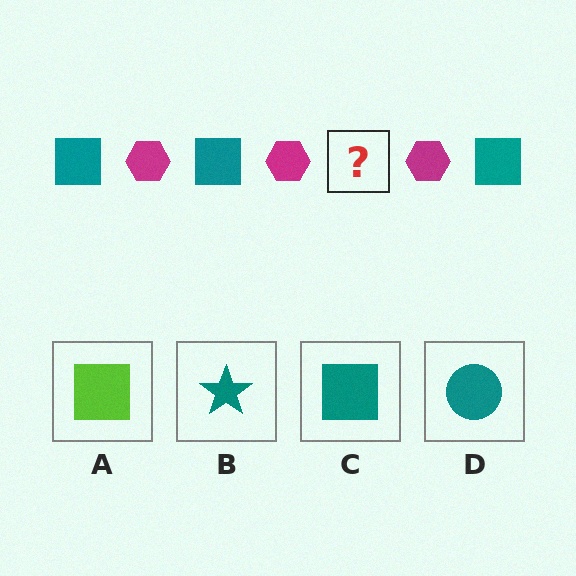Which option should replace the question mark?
Option C.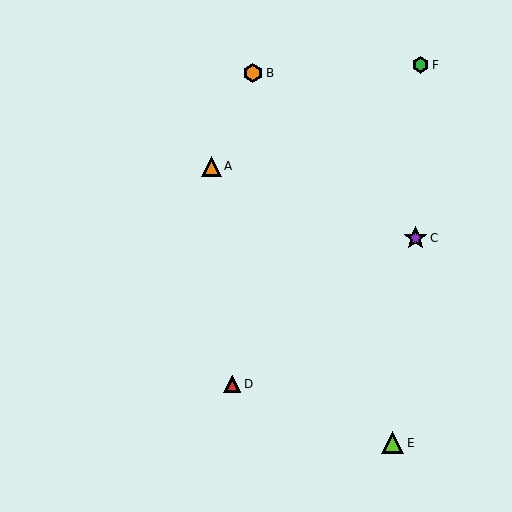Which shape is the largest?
The purple star (labeled C) is the largest.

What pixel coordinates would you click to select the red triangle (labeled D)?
Click at (232, 384) to select the red triangle D.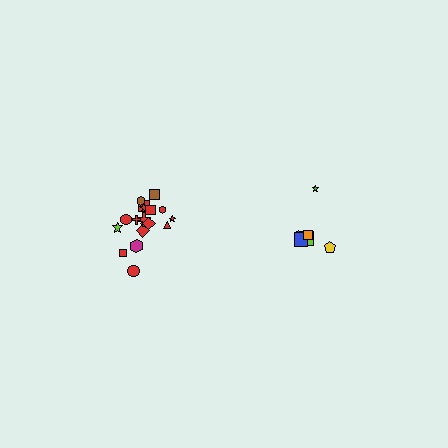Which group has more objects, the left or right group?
The left group.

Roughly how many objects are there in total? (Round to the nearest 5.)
Roughly 25 objects in total.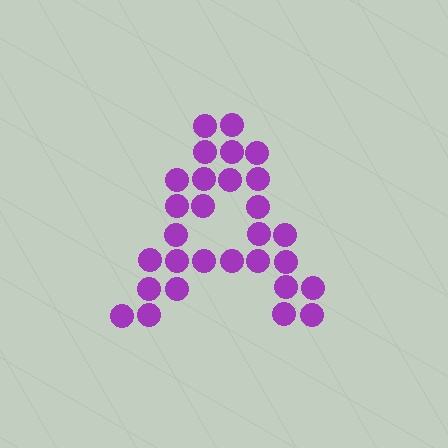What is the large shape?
The large shape is the letter A.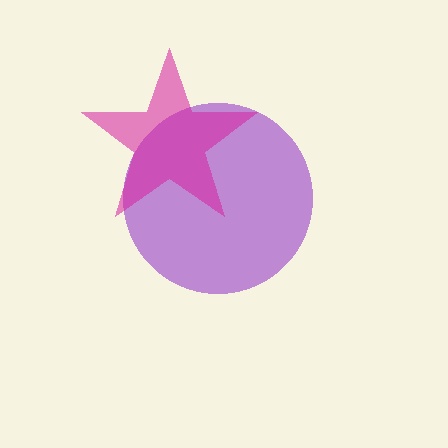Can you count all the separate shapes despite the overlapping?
Yes, there are 2 separate shapes.